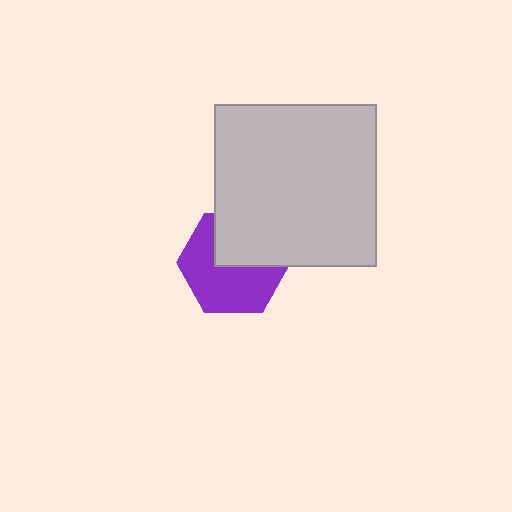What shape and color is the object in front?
The object in front is a light gray square.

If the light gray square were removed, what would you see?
You would see the complete purple hexagon.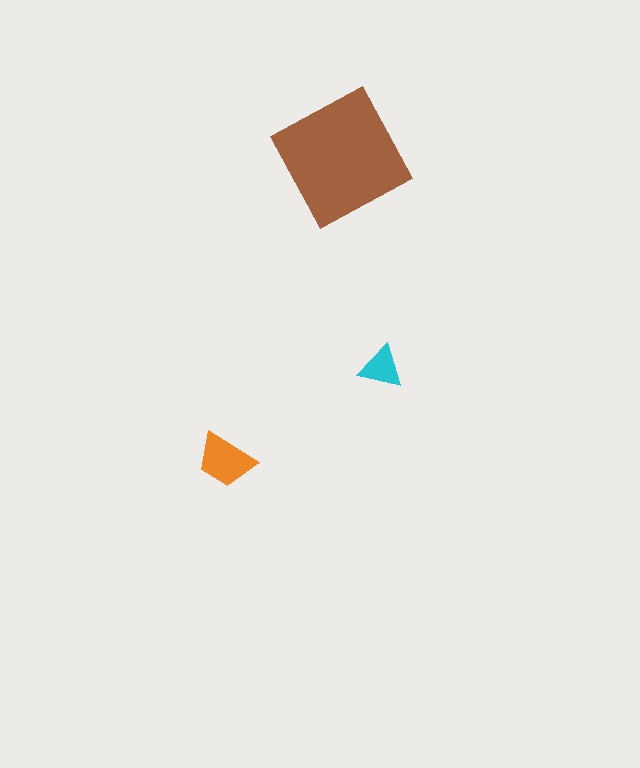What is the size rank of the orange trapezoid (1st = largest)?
2nd.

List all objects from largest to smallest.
The brown square, the orange trapezoid, the cyan triangle.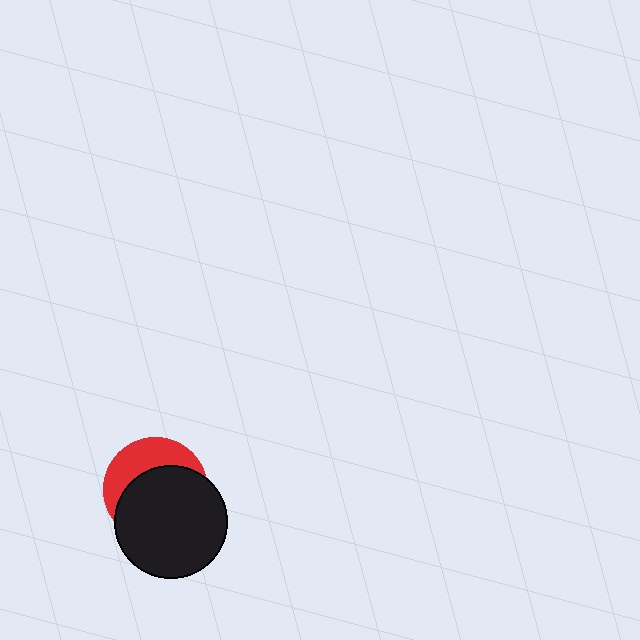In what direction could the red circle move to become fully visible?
The red circle could move up. That would shift it out from behind the black circle entirely.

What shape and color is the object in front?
The object in front is a black circle.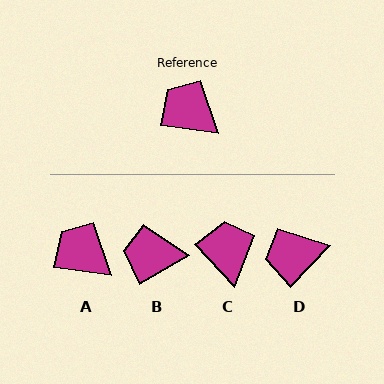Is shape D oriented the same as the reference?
No, it is off by about 54 degrees.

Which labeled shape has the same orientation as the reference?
A.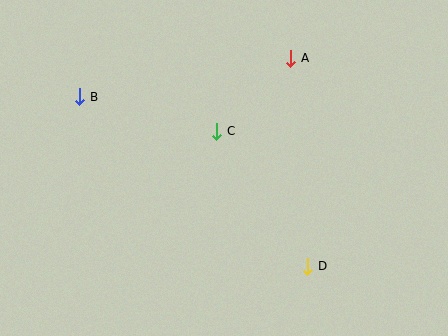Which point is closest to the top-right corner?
Point A is closest to the top-right corner.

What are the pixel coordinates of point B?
Point B is at (80, 97).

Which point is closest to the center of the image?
Point C at (217, 131) is closest to the center.